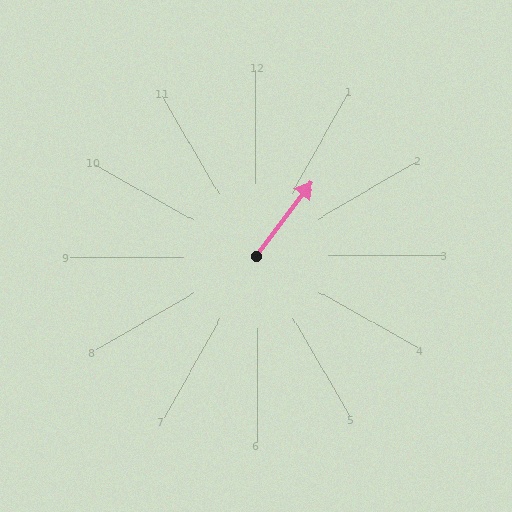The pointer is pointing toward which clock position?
Roughly 1 o'clock.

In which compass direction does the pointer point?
Northeast.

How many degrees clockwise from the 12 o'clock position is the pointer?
Approximately 37 degrees.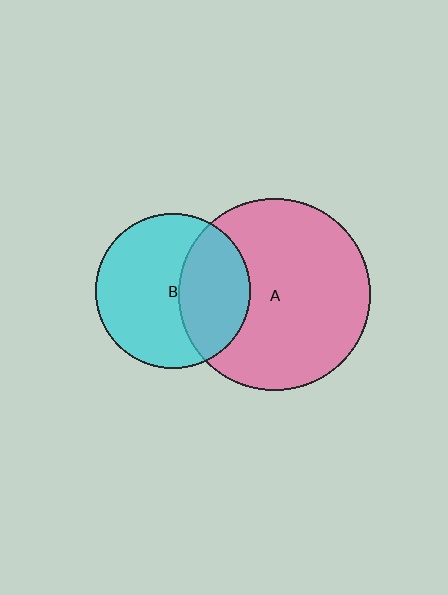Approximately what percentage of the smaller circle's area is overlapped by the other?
Approximately 35%.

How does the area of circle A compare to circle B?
Approximately 1.5 times.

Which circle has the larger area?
Circle A (pink).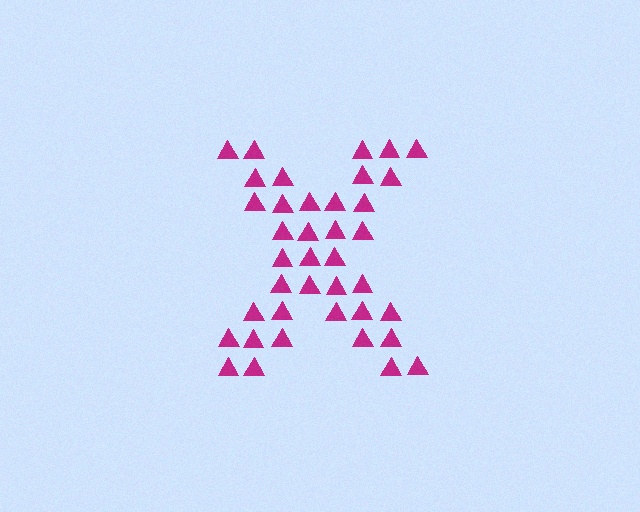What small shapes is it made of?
It is made of small triangles.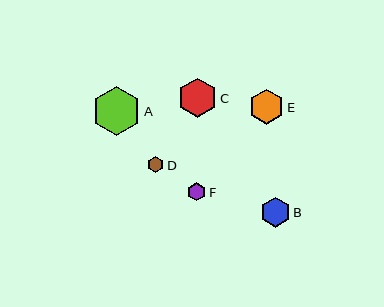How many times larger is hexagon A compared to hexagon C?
Hexagon A is approximately 1.2 times the size of hexagon C.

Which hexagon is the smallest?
Hexagon D is the smallest with a size of approximately 16 pixels.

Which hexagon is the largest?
Hexagon A is the largest with a size of approximately 49 pixels.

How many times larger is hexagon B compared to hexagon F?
Hexagon B is approximately 1.6 times the size of hexagon F.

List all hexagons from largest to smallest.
From largest to smallest: A, C, E, B, F, D.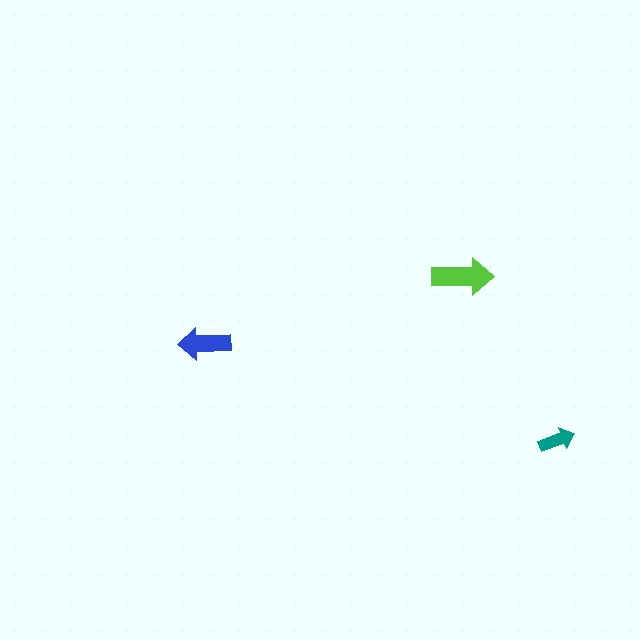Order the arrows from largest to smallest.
the lime one, the blue one, the teal one.